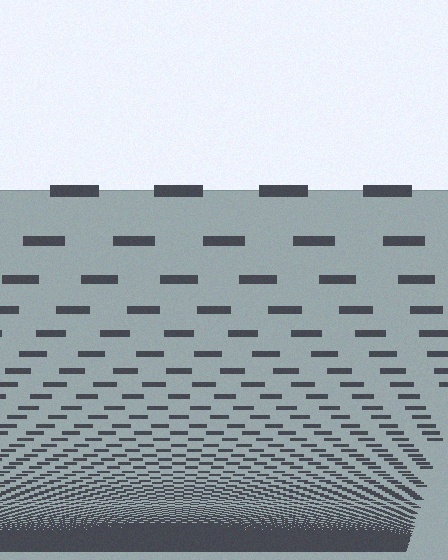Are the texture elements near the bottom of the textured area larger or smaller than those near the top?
Smaller. The gradient is inverted — elements near the bottom are smaller and denser.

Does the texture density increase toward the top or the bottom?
Density increases toward the bottom.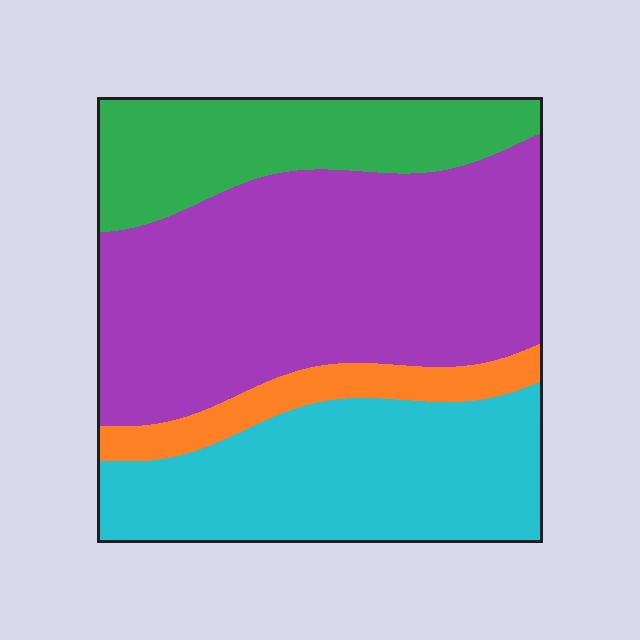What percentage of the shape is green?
Green takes up between a sixth and a third of the shape.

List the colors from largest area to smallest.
From largest to smallest: purple, cyan, green, orange.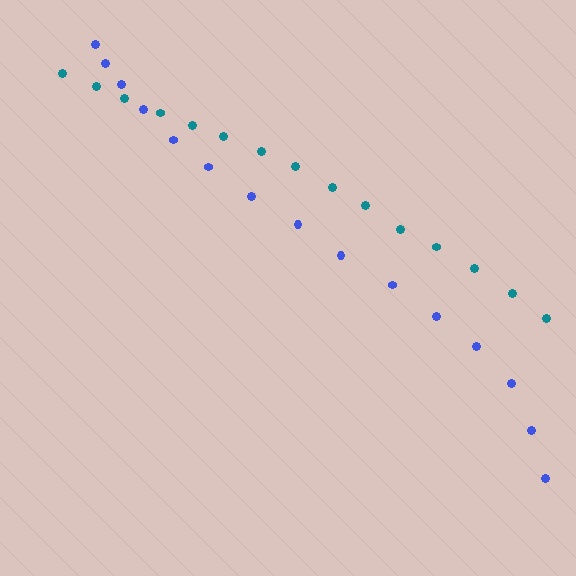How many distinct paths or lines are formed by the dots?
There are 2 distinct paths.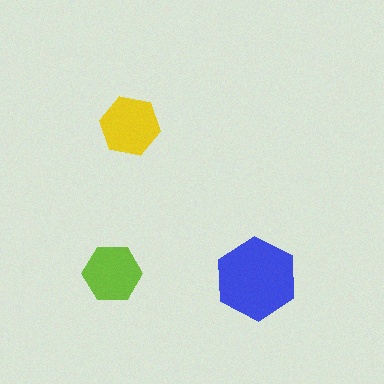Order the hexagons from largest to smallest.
the blue one, the yellow one, the lime one.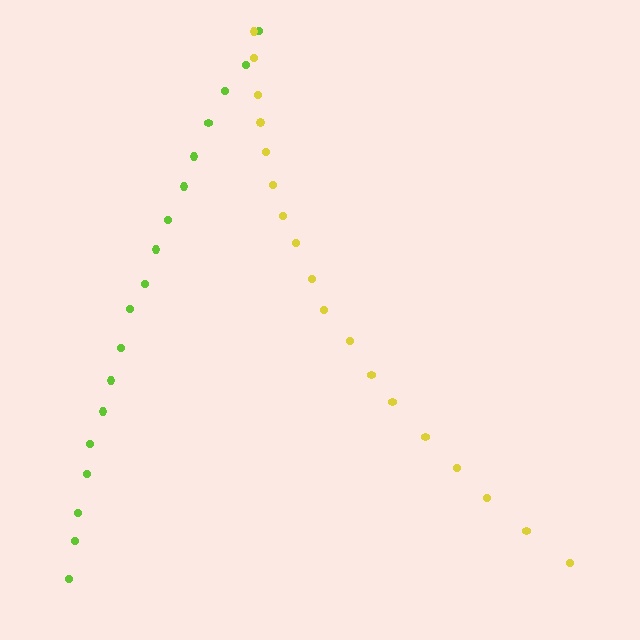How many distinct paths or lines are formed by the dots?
There are 2 distinct paths.